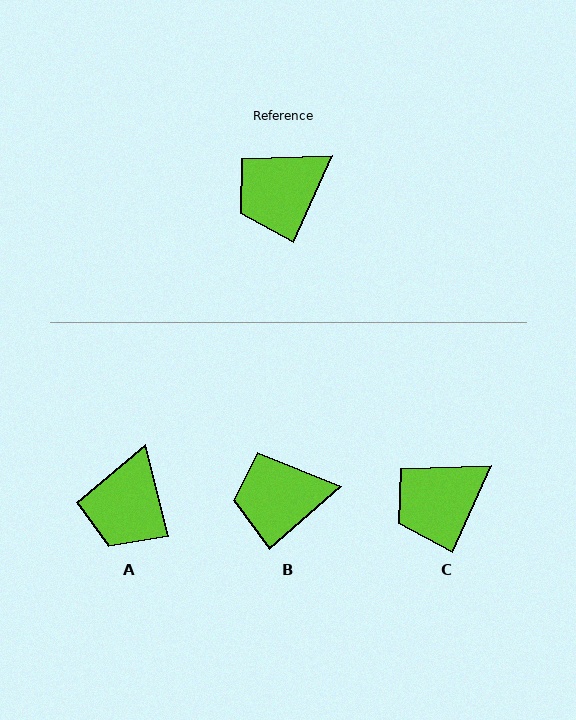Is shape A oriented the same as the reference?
No, it is off by about 38 degrees.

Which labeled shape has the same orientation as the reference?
C.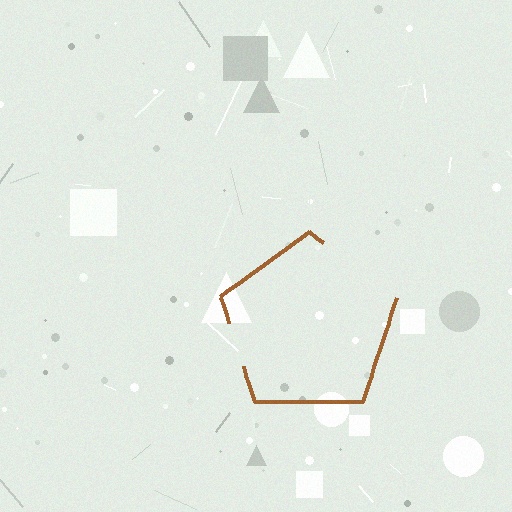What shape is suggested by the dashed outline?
The dashed outline suggests a pentagon.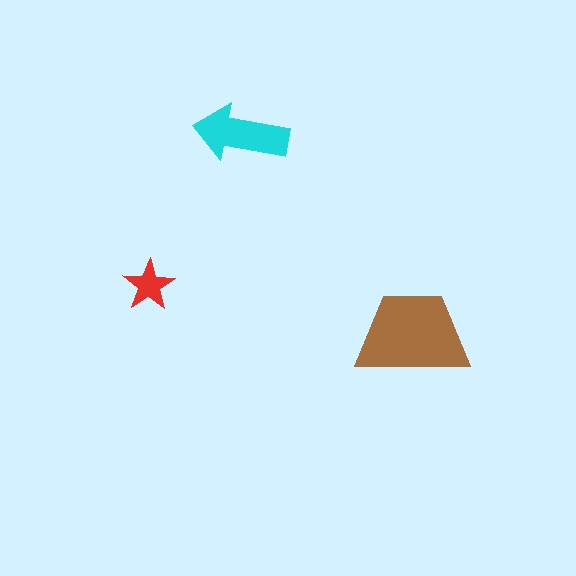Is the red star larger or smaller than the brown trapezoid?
Smaller.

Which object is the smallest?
The red star.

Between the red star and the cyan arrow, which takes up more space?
The cyan arrow.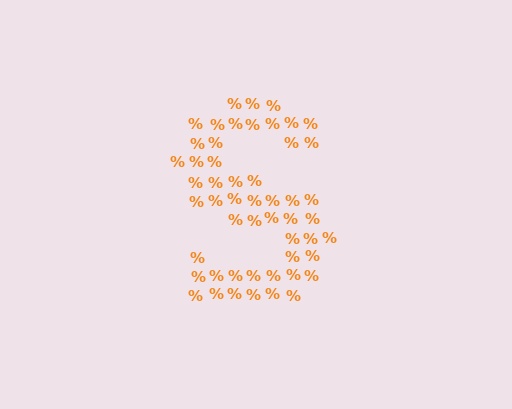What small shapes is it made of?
It is made of small percent signs.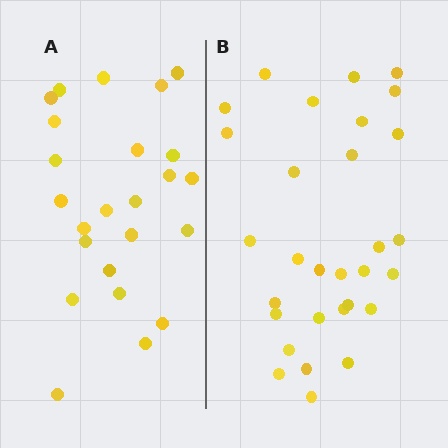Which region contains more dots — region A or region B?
Region B (the right region) has more dots.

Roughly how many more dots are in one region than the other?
Region B has about 6 more dots than region A.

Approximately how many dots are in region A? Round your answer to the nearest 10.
About 20 dots. (The exact count is 24, which rounds to 20.)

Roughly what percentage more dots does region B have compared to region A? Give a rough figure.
About 25% more.